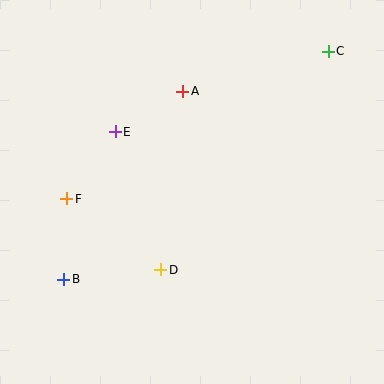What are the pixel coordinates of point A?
Point A is at (183, 91).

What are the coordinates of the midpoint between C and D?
The midpoint between C and D is at (245, 161).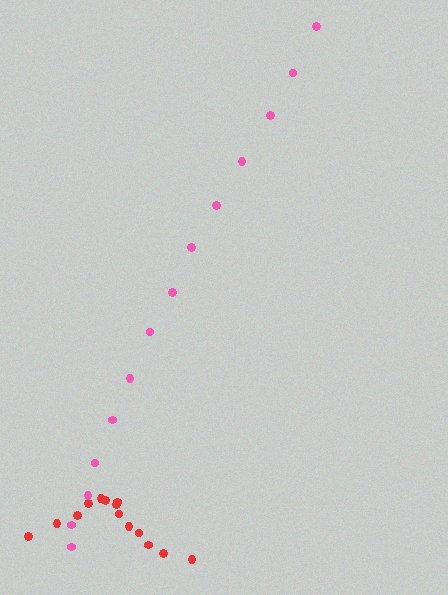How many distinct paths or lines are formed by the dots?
There are 2 distinct paths.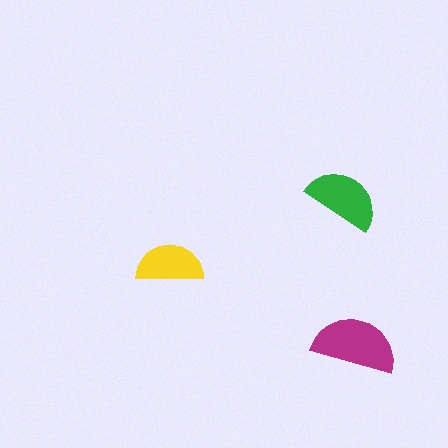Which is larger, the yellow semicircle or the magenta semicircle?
The magenta one.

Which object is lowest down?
The magenta semicircle is bottommost.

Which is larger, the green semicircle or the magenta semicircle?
The magenta one.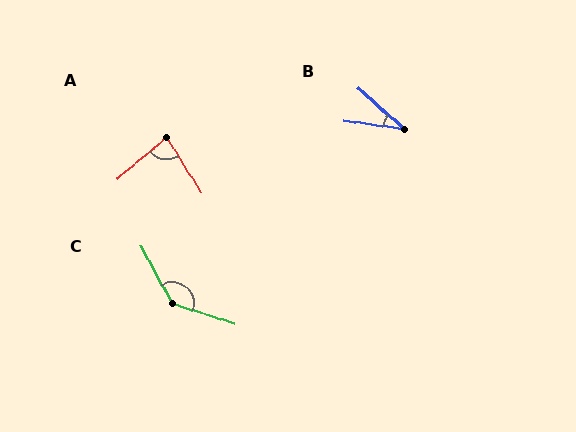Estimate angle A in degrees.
Approximately 82 degrees.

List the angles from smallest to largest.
B (34°), A (82°), C (137°).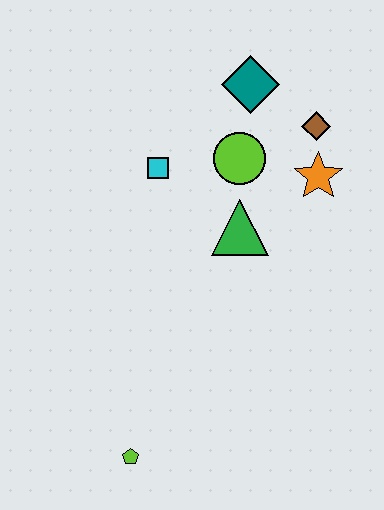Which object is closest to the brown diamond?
The orange star is closest to the brown diamond.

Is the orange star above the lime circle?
No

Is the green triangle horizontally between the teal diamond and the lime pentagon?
Yes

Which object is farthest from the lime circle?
The lime pentagon is farthest from the lime circle.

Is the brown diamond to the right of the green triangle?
Yes